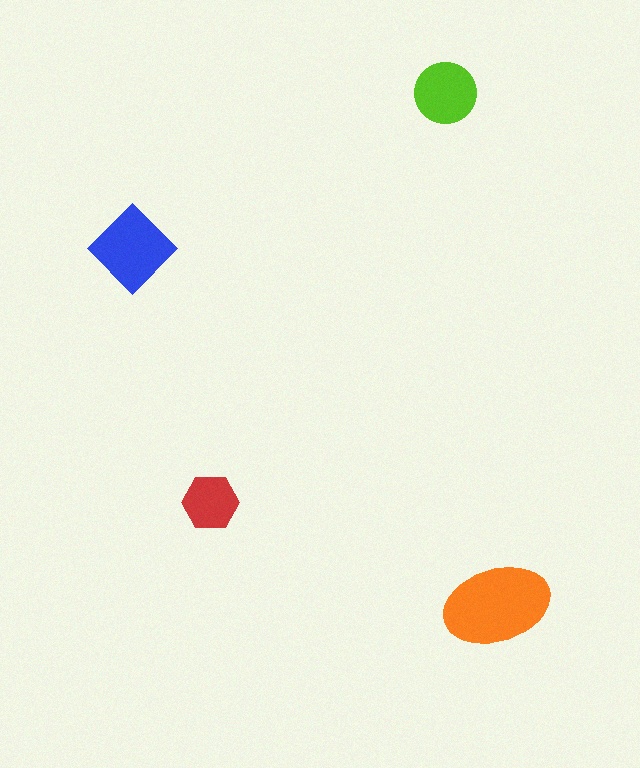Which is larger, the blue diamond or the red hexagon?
The blue diamond.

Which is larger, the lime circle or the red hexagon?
The lime circle.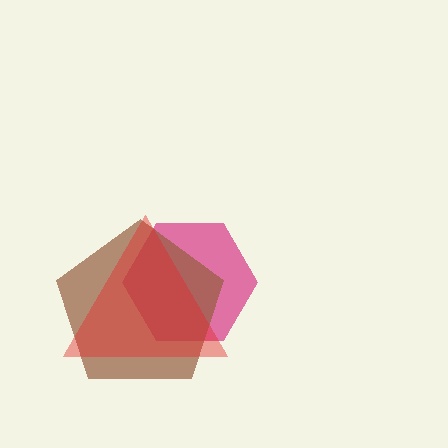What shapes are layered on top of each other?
The layered shapes are: a magenta hexagon, a brown pentagon, a red triangle.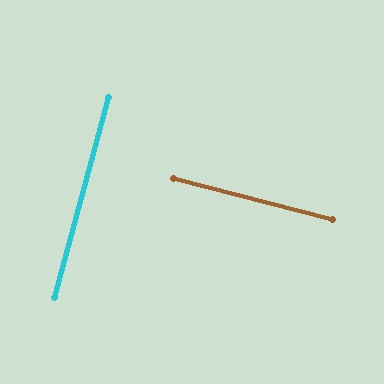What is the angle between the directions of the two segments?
Approximately 89 degrees.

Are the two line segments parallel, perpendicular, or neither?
Perpendicular — they meet at approximately 89°.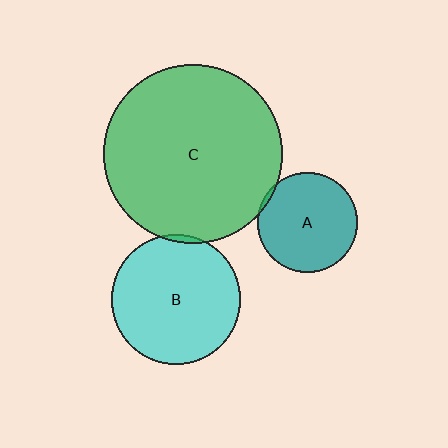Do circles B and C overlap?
Yes.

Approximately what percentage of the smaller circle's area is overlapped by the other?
Approximately 5%.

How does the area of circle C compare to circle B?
Approximately 1.9 times.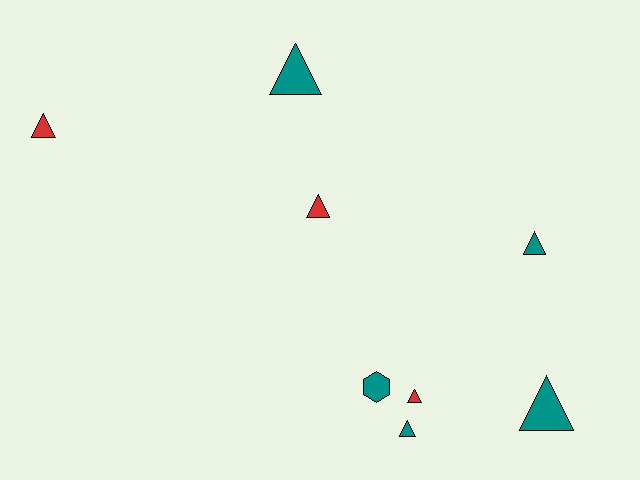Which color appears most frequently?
Teal, with 5 objects.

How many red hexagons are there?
There are no red hexagons.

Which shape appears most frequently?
Triangle, with 7 objects.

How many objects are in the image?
There are 8 objects.